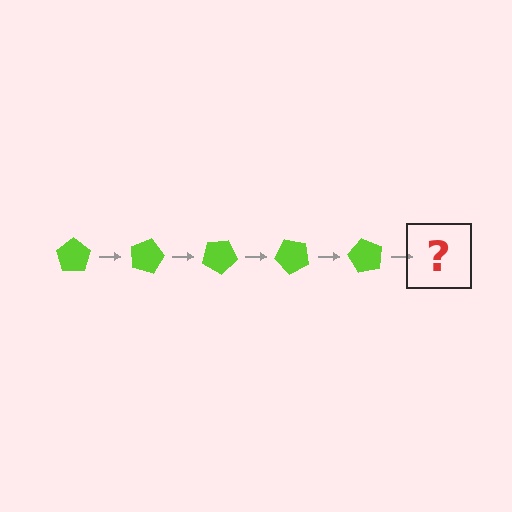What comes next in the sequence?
The next element should be a lime pentagon rotated 75 degrees.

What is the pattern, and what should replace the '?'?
The pattern is that the pentagon rotates 15 degrees each step. The '?' should be a lime pentagon rotated 75 degrees.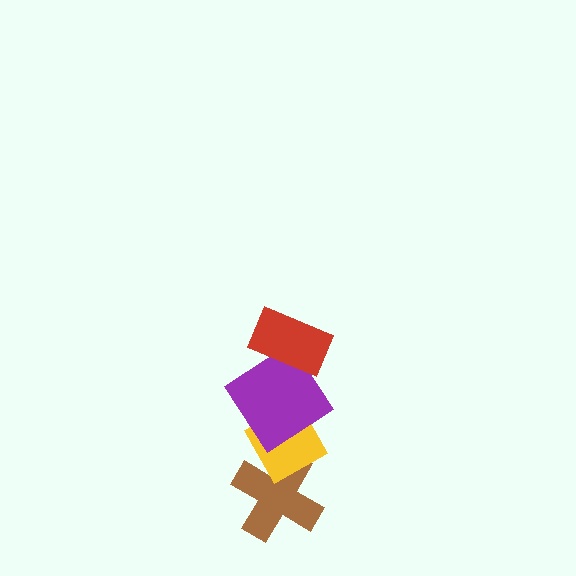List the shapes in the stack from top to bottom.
From top to bottom: the red rectangle, the purple diamond, the yellow diamond, the brown cross.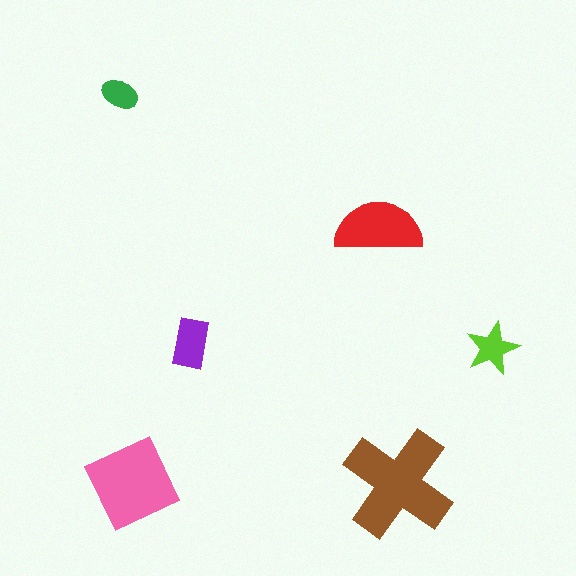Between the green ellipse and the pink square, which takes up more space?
The pink square.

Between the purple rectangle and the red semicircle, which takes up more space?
The red semicircle.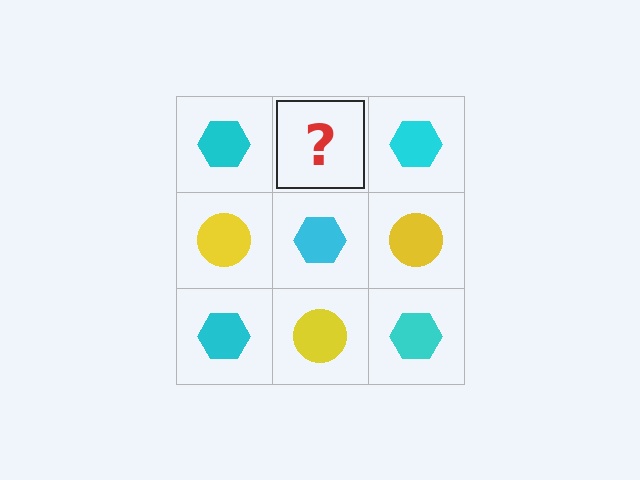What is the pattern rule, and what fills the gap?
The rule is that it alternates cyan hexagon and yellow circle in a checkerboard pattern. The gap should be filled with a yellow circle.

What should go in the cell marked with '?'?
The missing cell should contain a yellow circle.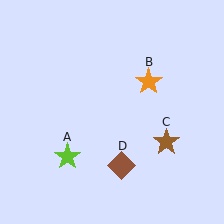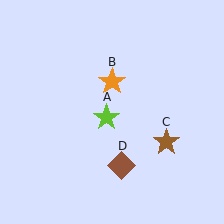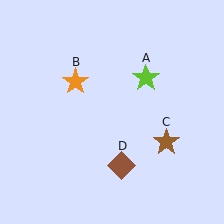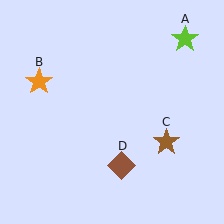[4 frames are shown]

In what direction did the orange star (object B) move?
The orange star (object B) moved left.